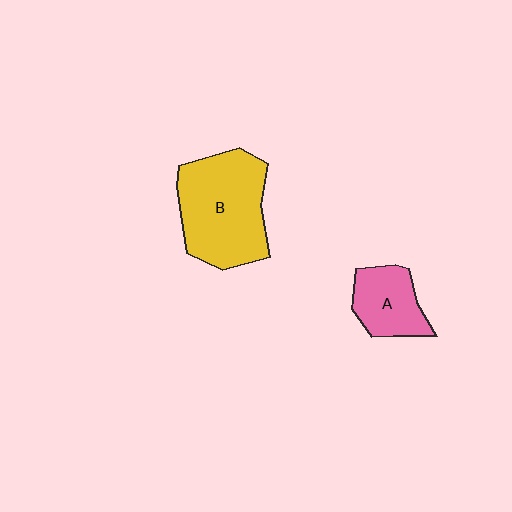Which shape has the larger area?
Shape B (yellow).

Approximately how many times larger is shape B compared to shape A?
Approximately 2.0 times.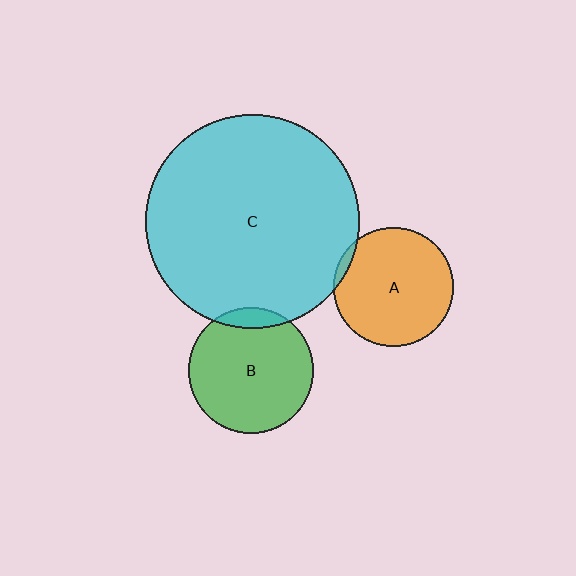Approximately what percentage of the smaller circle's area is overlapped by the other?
Approximately 5%.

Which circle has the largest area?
Circle C (cyan).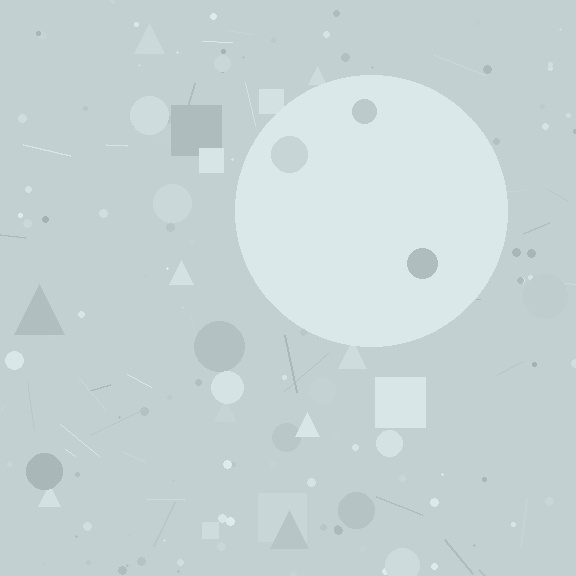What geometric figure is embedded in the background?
A circle is embedded in the background.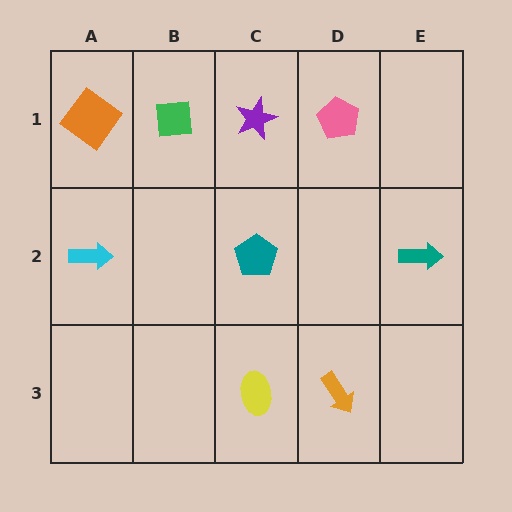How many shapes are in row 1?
4 shapes.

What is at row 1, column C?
A purple star.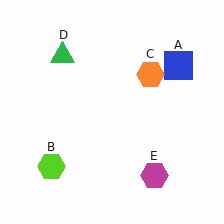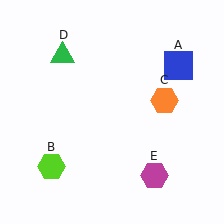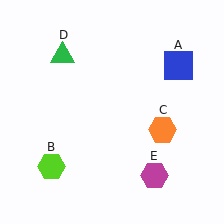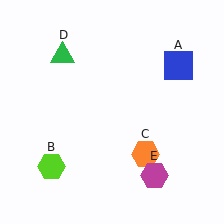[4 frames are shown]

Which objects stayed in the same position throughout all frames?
Blue square (object A) and lime hexagon (object B) and green triangle (object D) and magenta hexagon (object E) remained stationary.